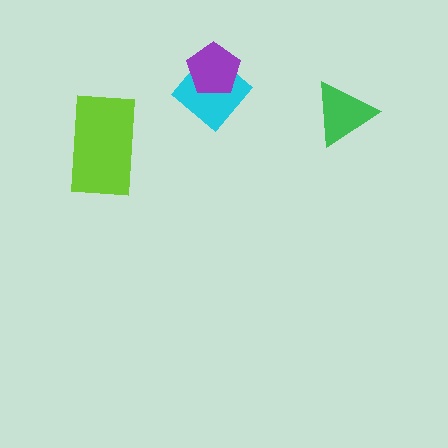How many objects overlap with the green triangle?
0 objects overlap with the green triangle.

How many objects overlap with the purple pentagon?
1 object overlaps with the purple pentagon.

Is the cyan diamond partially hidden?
Yes, it is partially covered by another shape.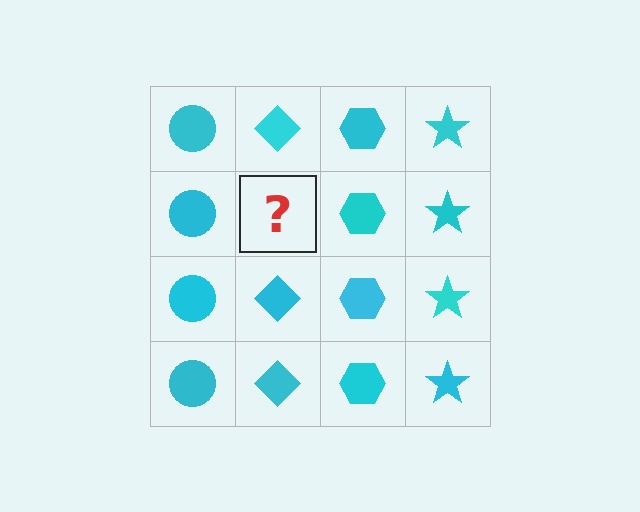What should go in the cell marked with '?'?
The missing cell should contain a cyan diamond.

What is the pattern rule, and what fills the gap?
The rule is that each column has a consistent shape. The gap should be filled with a cyan diamond.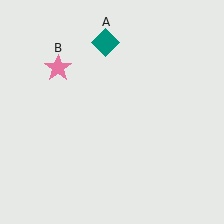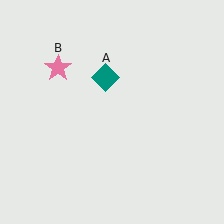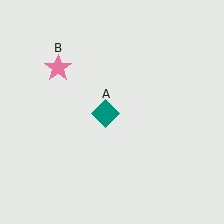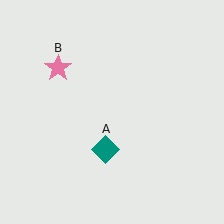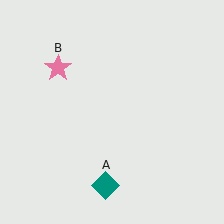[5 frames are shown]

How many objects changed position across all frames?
1 object changed position: teal diamond (object A).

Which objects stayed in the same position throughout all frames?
Pink star (object B) remained stationary.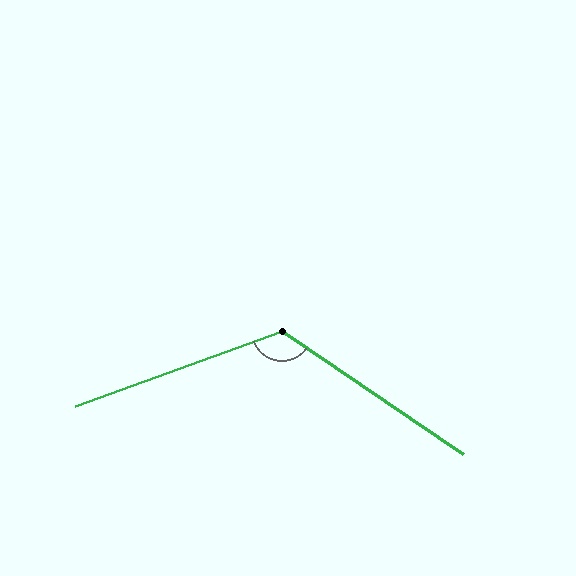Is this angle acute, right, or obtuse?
It is obtuse.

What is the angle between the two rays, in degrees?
Approximately 126 degrees.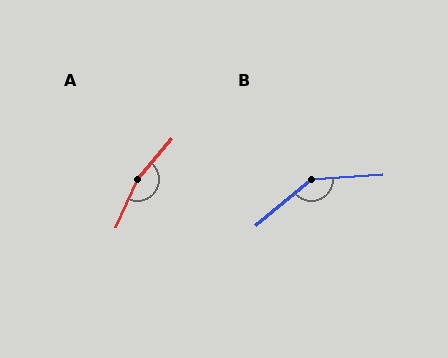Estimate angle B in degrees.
Approximately 144 degrees.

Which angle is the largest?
A, at approximately 163 degrees.